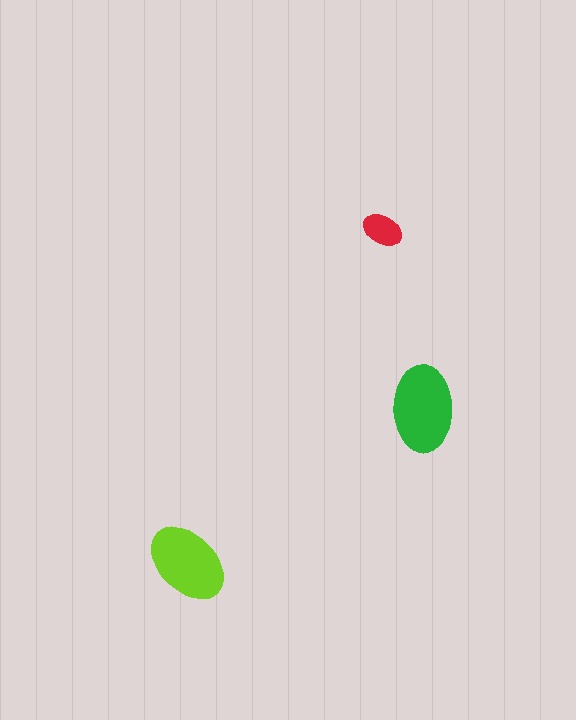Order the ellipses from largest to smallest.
the green one, the lime one, the red one.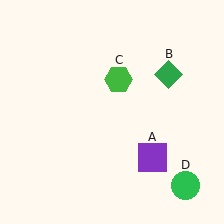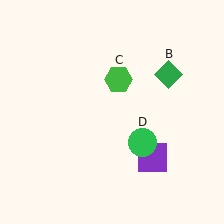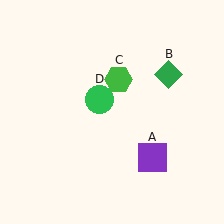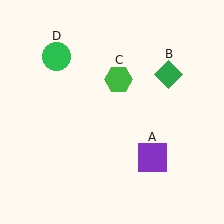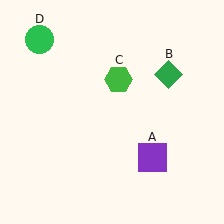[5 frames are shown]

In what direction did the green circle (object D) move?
The green circle (object D) moved up and to the left.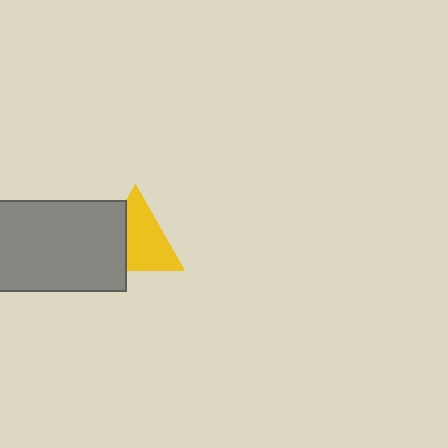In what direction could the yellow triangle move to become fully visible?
The yellow triangle could move right. That would shift it out from behind the gray rectangle entirely.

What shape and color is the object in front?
The object in front is a gray rectangle.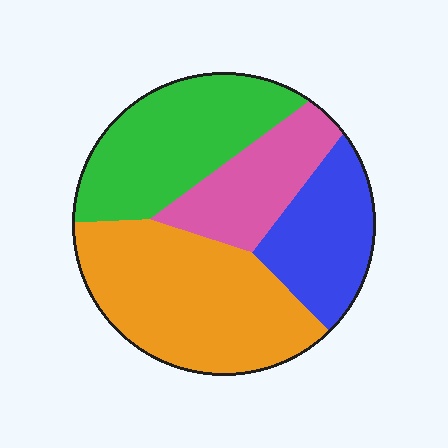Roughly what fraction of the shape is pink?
Pink covers 17% of the shape.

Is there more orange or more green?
Orange.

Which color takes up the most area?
Orange, at roughly 35%.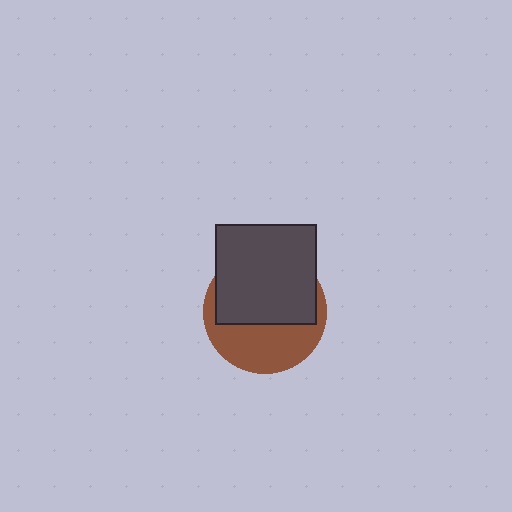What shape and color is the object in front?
The object in front is a dark gray rectangle.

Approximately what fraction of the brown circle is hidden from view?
Roughly 57% of the brown circle is hidden behind the dark gray rectangle.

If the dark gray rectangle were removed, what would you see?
You would see the complete brown circle.